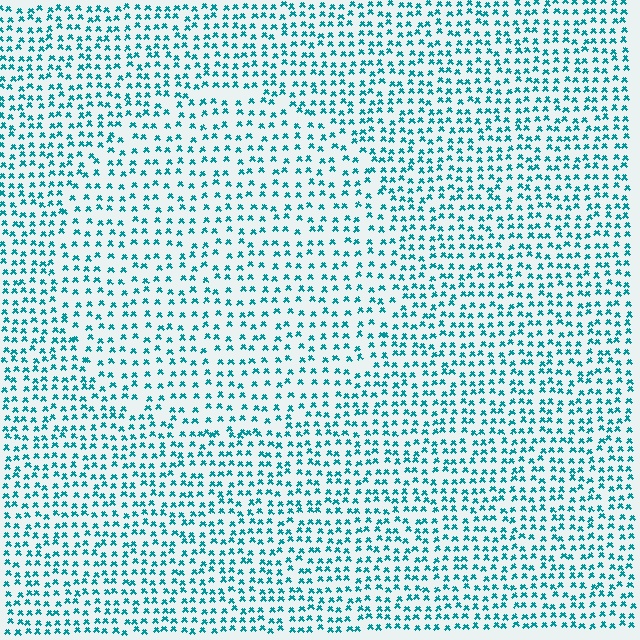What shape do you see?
I see a circle.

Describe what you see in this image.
The image contains small teal elements arranged at two different densities. A circle-shaped region is visible where the elements are less densely packed than the surrounding area.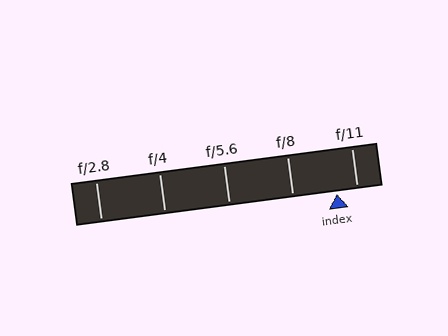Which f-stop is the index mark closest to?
The index mark is closest to f/11.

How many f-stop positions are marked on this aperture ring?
There are 5 f-stop positions marked.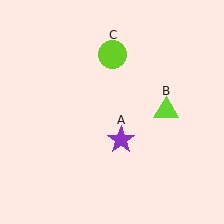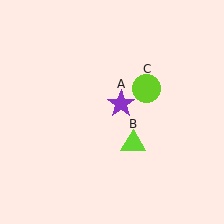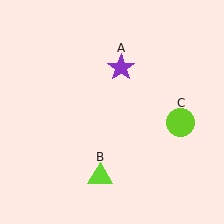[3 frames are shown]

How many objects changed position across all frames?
3 objects changed position: purple star (object A), lime triangle (object B), lime circle (object C).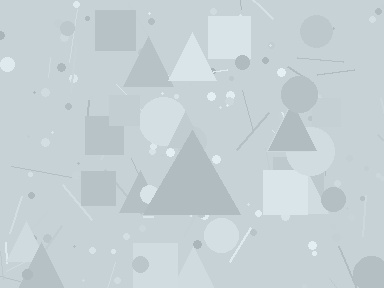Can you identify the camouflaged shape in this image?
The camouflaged shape is a triangle.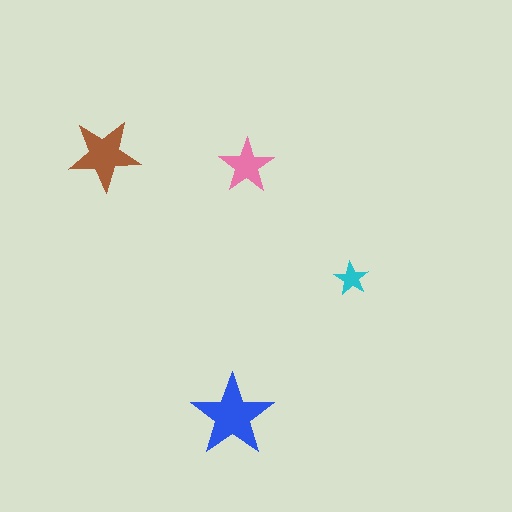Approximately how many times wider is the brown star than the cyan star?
About 2 times wider.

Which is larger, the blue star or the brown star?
The blue one.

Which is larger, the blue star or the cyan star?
The blue one.